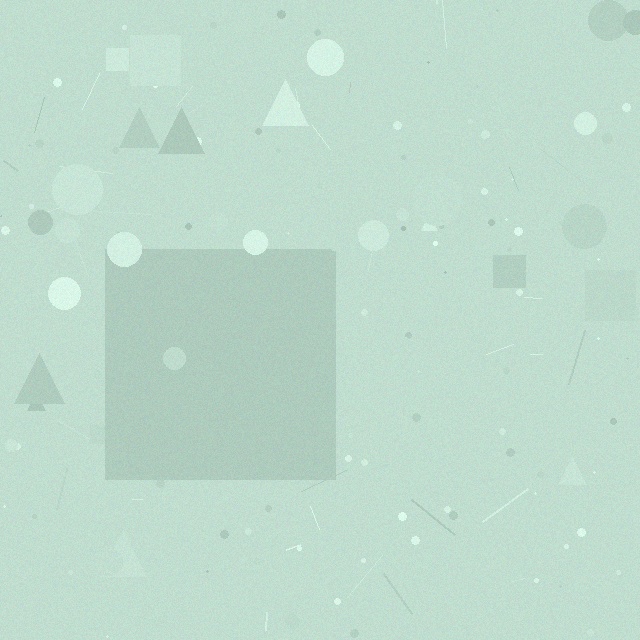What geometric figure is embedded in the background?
A square is embedded in the background.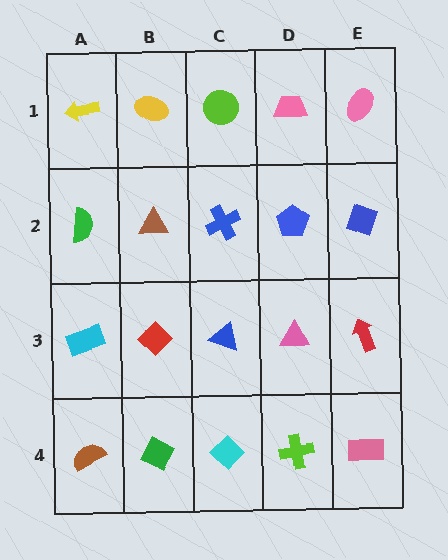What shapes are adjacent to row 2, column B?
A yellow ellipse (row 1, column B), a red diamond (row 3, column B), a green semicircle (row 2, column A), a blue cross (row 2, column C).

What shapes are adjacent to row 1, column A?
A green semicircle (row 2, column A), a yellow ellipse (row 1, column B).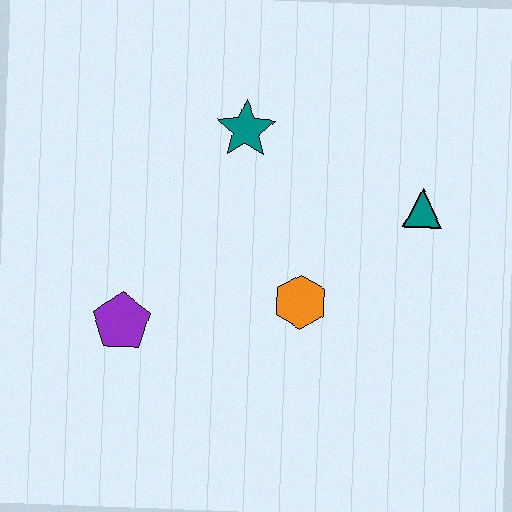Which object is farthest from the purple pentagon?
The teal triangle is farthest from the purple pentagon.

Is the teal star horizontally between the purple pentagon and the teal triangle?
Yes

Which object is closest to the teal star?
The orange hexagon is closest to the teal star.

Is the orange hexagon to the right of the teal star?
Yes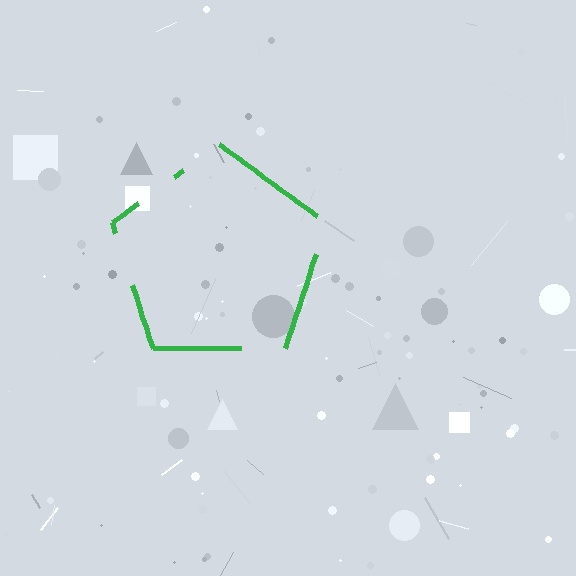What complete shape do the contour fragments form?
The contour fragments form a pentagon.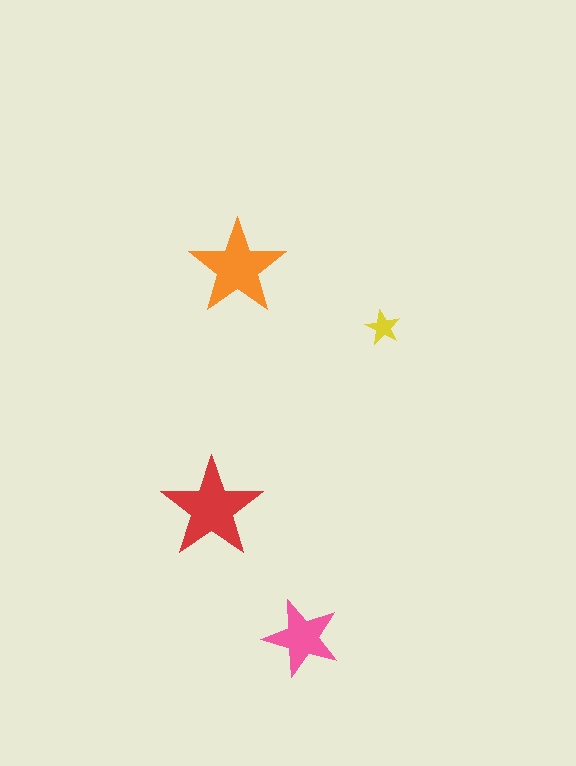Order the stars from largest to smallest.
the red one, the orange one, the pink one, the yellow one.